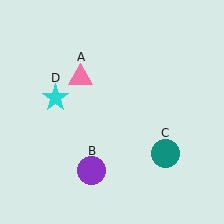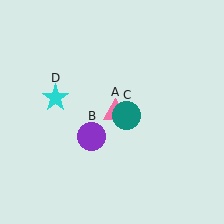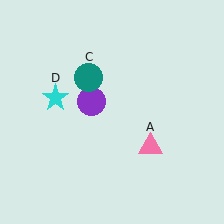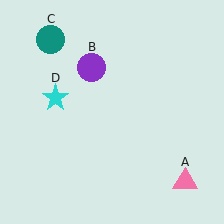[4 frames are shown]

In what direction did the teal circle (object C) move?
The teal circle (object C) moved up and to the left.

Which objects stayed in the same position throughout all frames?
Cyan star (object D) remained stationary.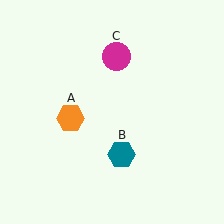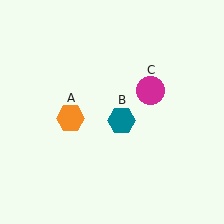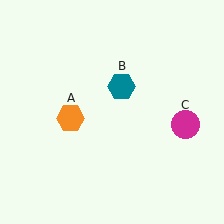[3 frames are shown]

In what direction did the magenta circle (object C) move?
The magenta circle (object C) moved down and to the right.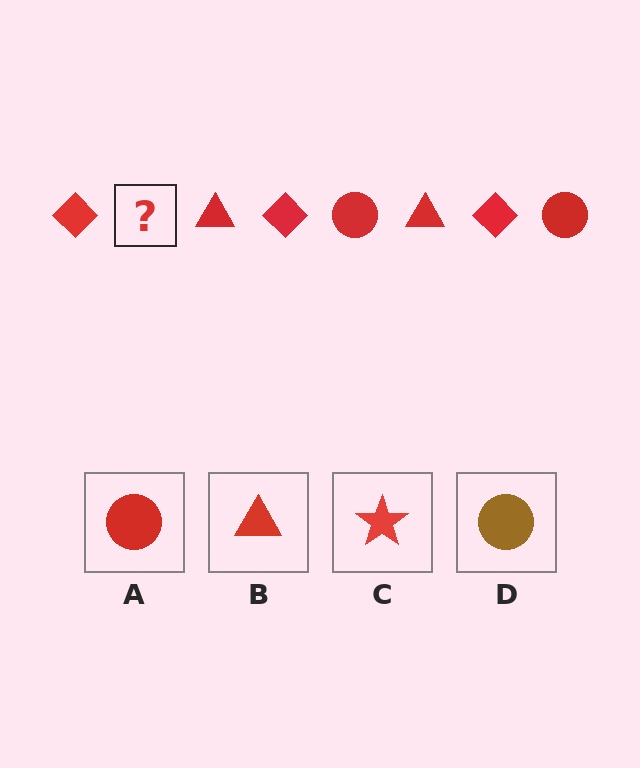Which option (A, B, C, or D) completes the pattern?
A.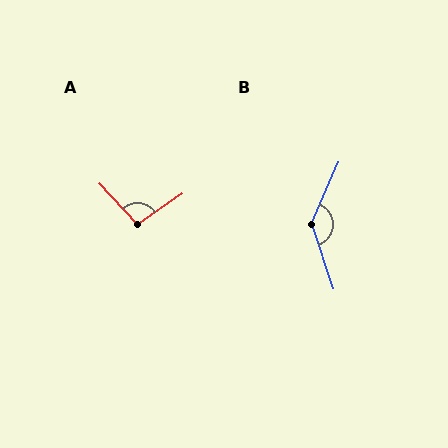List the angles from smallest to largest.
A (98°), B (138°).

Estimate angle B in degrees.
Approximately 138 degrees.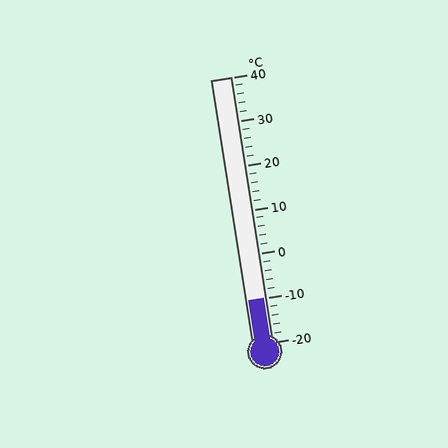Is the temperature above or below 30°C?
The temperature is below 30°C.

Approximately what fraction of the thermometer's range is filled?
The thermometer is filled to approximately 15% of its range.